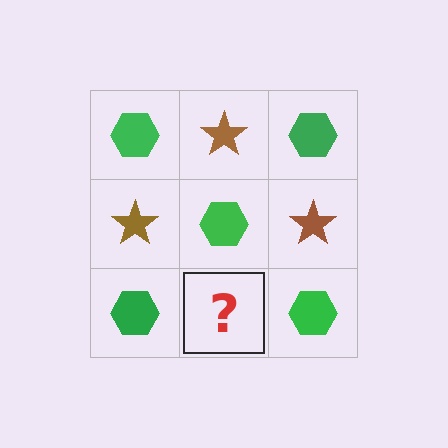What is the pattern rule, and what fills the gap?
The rule is that it alternates green hexagon and brown star in a checkerboard pattern. The gap should be filled with a brown star.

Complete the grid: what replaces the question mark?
The question mark should be replaced with a brown star.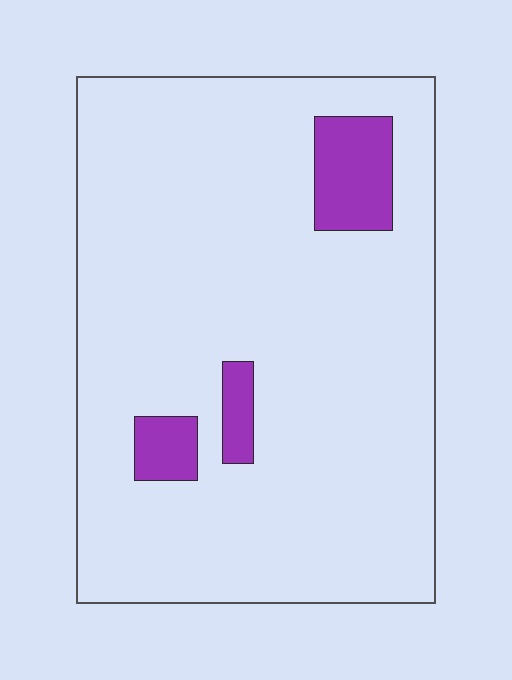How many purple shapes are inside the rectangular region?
3.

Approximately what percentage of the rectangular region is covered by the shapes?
Approximately 10%.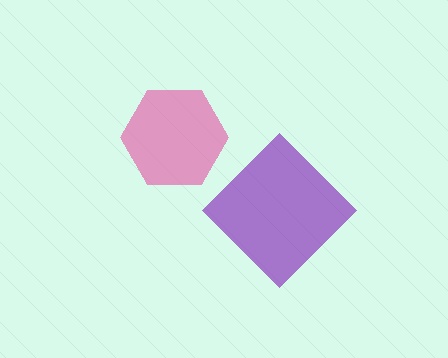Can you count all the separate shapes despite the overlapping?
Yes, there are 2 separate shapes.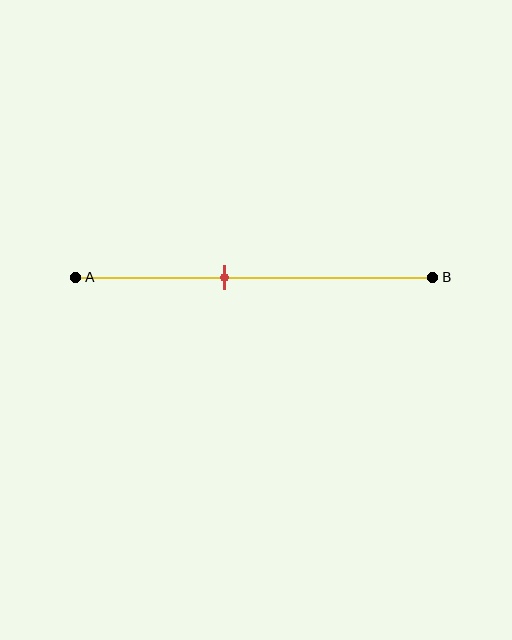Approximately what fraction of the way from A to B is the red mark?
The red mark is approximately 40% of the way from A to B.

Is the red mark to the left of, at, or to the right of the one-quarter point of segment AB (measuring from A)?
The red mark is to the right of the one-quarter point of segment AB.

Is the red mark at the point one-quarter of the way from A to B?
No, the mark is at about 40% from A, not at the 25% one-quarter point.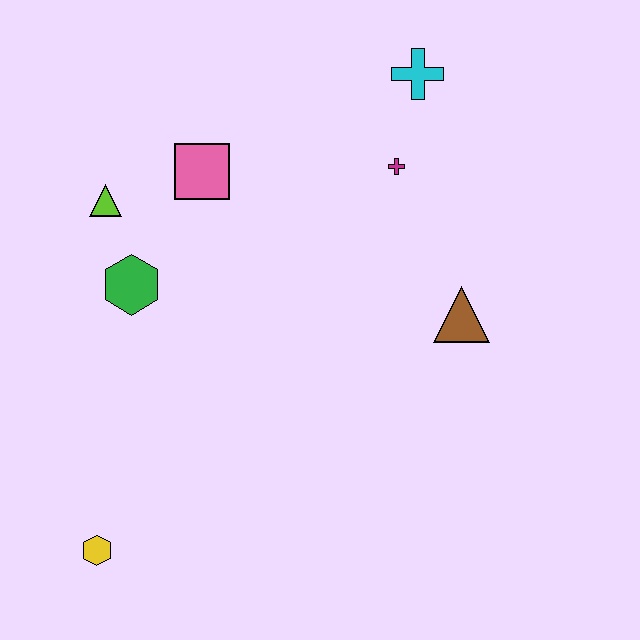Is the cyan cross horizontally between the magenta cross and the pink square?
No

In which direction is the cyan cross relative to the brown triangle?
The cyan cross is above the brown triangle.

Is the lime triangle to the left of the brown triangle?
Yes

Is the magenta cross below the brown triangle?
No